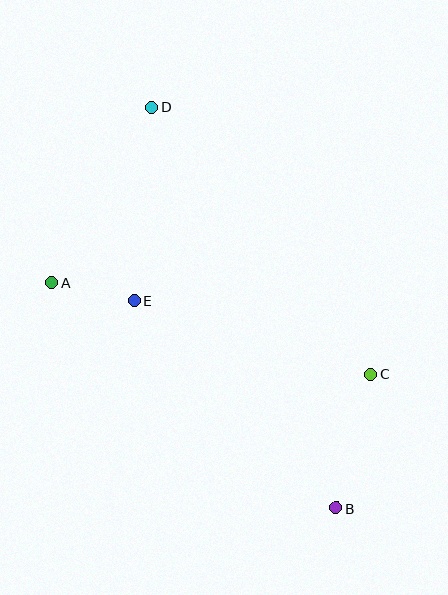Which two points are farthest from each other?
Points B and D are farthest from each other.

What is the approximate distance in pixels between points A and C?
The distance between A and C is approximately 332 pixels.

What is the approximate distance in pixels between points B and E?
The distance between B and E is approximately 290 pixels.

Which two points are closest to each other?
Points A and E are closest to each other.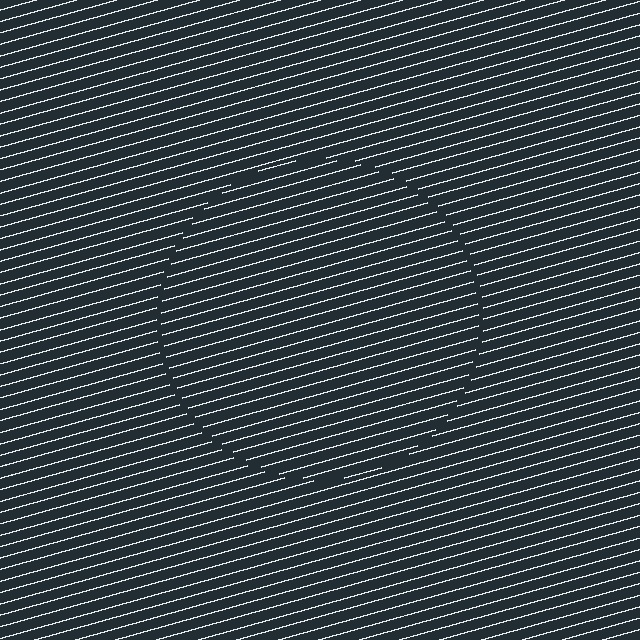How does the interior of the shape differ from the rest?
The interior of the shape contains the same grating, shifted by half a period — the contour is defined by the phase discontinuity where line-ends from the inner and outer gratings abut.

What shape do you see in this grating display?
An illusory circle. The interior of the shape contains the same grating, shifted by half a period — the contour is defined by the phase discontinuity where line-ends from the inner and outer gratings abut.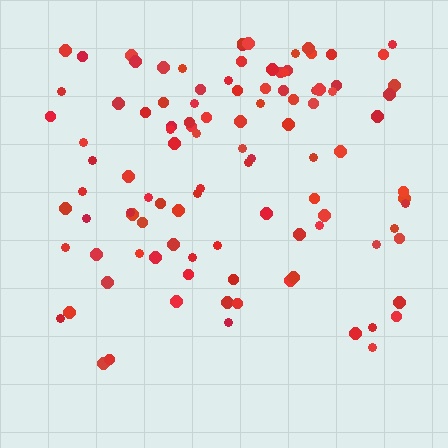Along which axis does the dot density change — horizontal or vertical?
Vertical.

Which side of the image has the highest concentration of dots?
The top.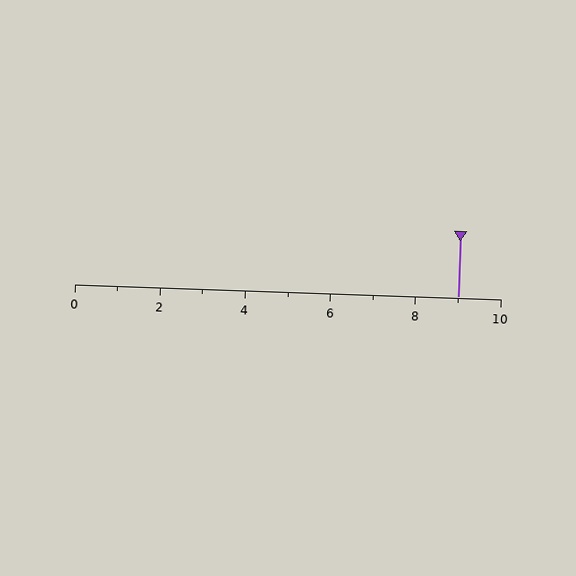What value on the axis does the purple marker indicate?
The marker indicates approximately 9.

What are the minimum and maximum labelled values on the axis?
The axis runs from 0 to 10.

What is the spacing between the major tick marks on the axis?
The major ticks are spaced 2 apart.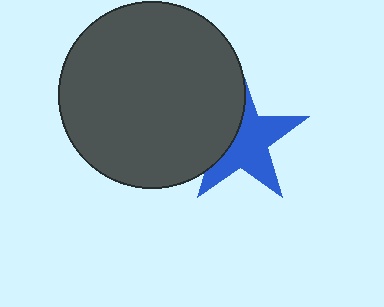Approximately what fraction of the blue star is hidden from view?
Roughly 38% of the blue star is hidden behind the dark gray circle.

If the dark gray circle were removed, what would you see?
You would see the complete blue star.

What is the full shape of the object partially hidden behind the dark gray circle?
The partially hidden object is a blue star.